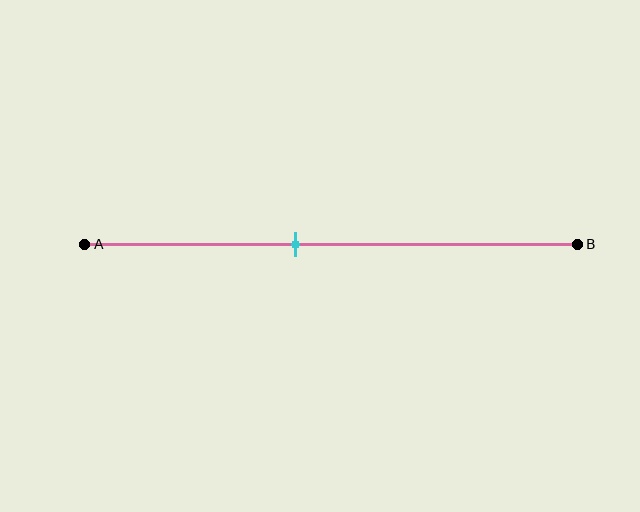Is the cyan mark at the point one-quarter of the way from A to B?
No, the mark is at about 45% from A, not at the 25% one-quarter point.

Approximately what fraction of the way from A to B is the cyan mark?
The cyan mark is approximately 45% of the way from A to B.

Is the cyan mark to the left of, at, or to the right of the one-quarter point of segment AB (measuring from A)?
The cyan mark is to the right of the one-quarter point of segment AB.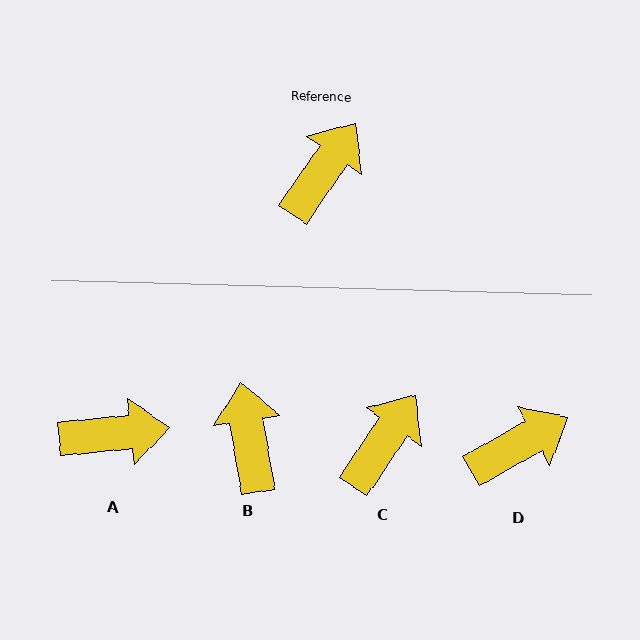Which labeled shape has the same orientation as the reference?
C.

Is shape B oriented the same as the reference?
No, it is off by about 44 degrees.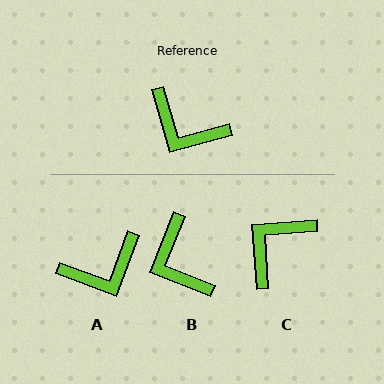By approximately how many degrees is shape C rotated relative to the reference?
Approximately 102 degrees clockwise.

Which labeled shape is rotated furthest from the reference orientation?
C, about 102 degrees away.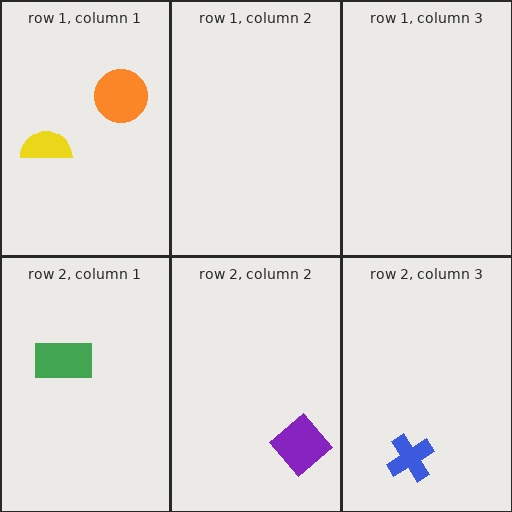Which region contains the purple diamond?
The row 2, column 2 region.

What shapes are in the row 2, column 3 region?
The blue cross.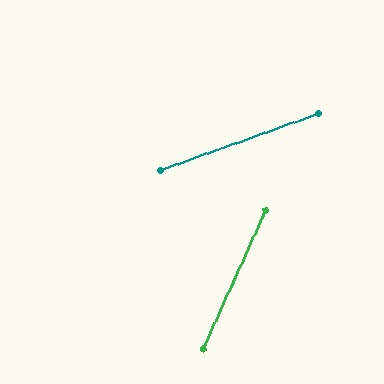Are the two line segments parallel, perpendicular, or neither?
Neither parallel nor perpendicular — they differ by about 46°.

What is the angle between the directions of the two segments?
Approximately 46 degrees.